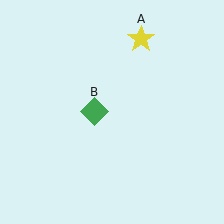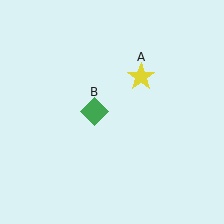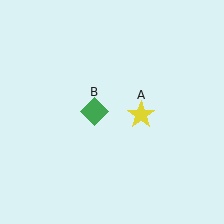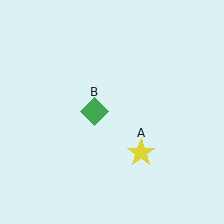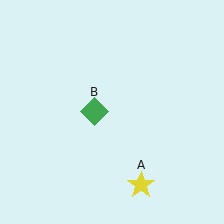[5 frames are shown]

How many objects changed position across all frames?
1 object changed position: yellow star (object A).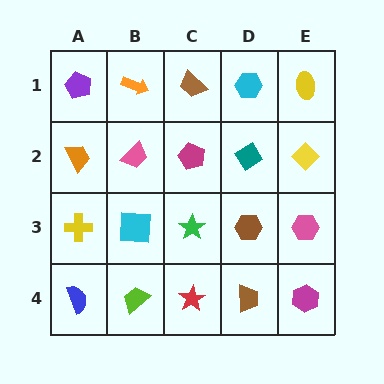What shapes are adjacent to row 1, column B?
A pink trapezoid (row 2, column B), a purple pentagon (row 1, column A), a brown trapezoid (row 1, column C).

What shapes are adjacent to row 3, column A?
An orange trapezoid (row 2, column A), a blue semicircle (row 4, column A), a cyan square (row 3, column B).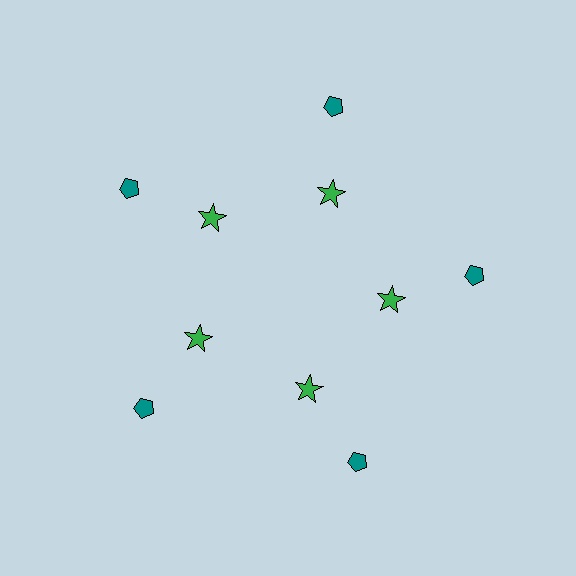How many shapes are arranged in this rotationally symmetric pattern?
There are 10 shapes, arranged in 5 groups of 2.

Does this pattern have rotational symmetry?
Yes, this pattern has 5-fold rotational symmetry. It looks the same after rotating 72 degrees around the center.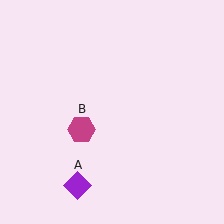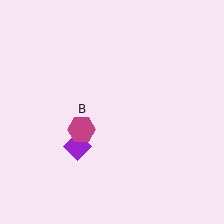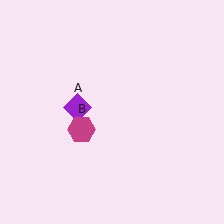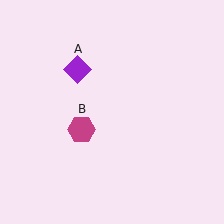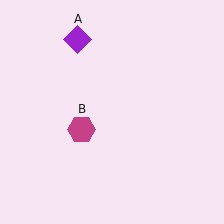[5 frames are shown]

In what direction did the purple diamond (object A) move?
The purple diamond (object A) moved up.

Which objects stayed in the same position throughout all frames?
Magenta hexagon (object B) remained stationary.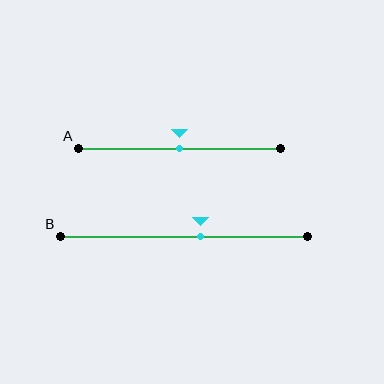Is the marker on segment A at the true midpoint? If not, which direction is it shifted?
Yes, the marker on segment A is at the true midpoint.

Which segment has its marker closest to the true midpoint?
Segment A has its marker closest to the true midpoint.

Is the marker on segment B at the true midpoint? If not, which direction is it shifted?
No, the marker on segment B is shifted to the right by about 7% of the segment length.